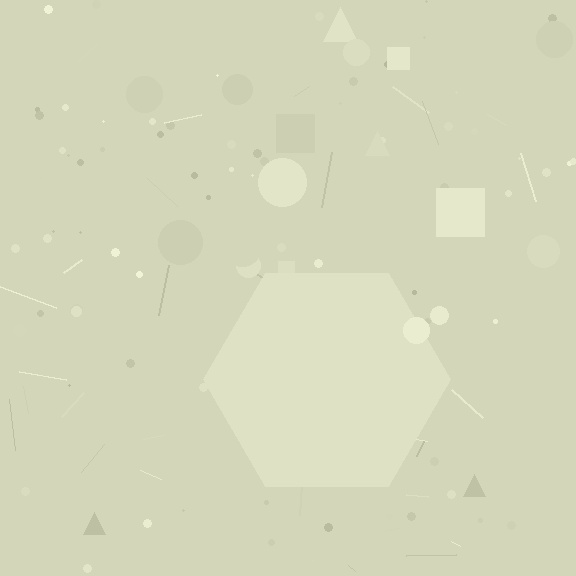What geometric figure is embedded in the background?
A hexagon is embedded in the background.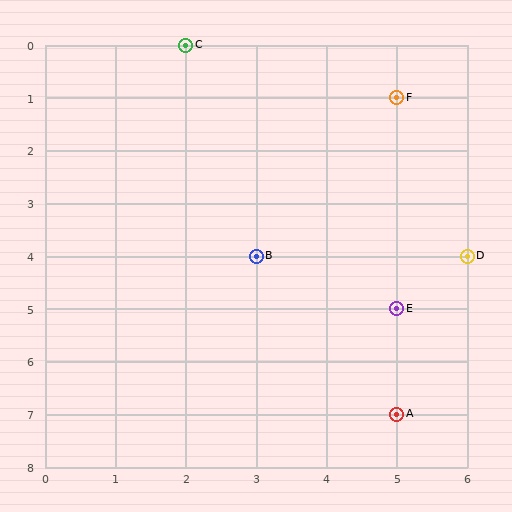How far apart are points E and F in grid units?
Points E and F are 4 rows apart.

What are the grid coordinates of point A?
Point A is at grid coordinates (5, 7).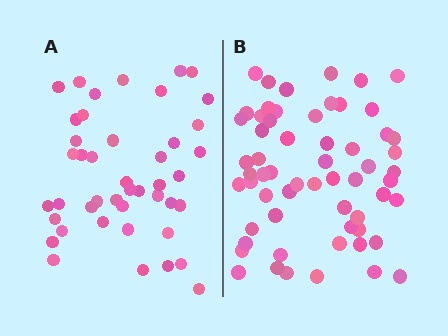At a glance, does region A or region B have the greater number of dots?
Region B (the right region) has more dots.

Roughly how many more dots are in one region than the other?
Region B has approximately 15 more dots than region A.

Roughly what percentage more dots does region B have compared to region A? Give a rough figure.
About 35% more.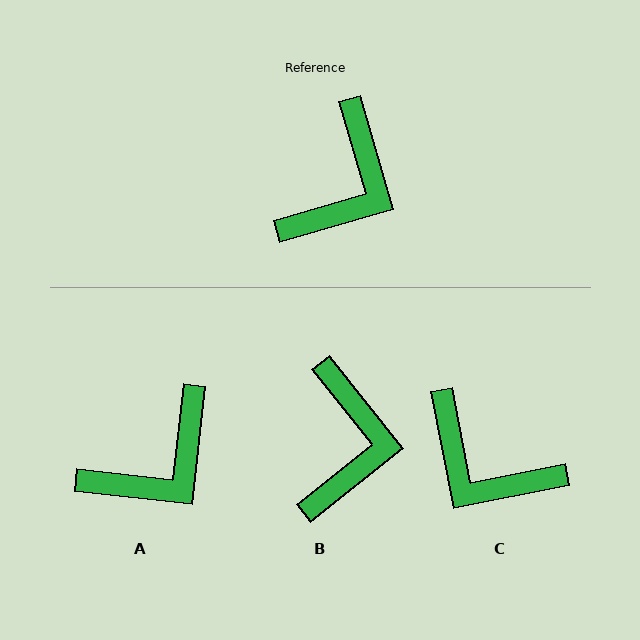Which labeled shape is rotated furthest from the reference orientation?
C, about 95 degrees away.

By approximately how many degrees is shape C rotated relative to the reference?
Approximately 95 degrees clockwise.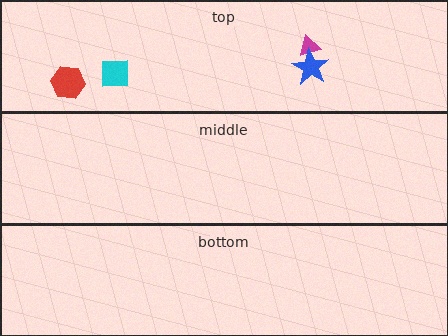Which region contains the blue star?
The top region.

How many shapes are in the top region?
4.